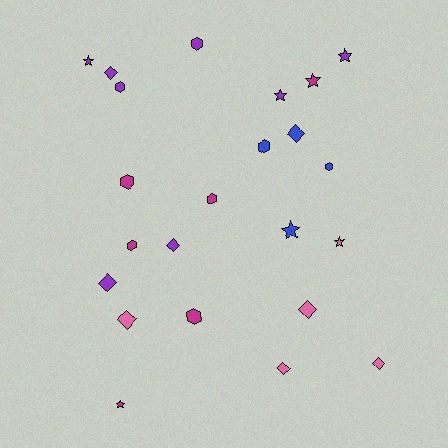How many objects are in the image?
There are 23 objects.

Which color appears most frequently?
Purple, with 8 objects.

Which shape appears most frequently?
Diamond, with 8 objects.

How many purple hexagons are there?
There are 2 purple hexagons.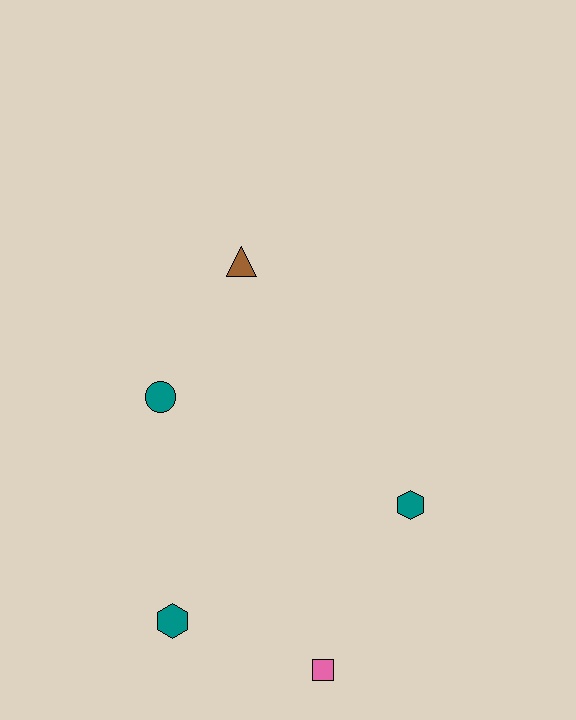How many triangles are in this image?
There is 1 triangle.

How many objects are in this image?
There are 5 objects.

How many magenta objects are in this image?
There are no magenta objects.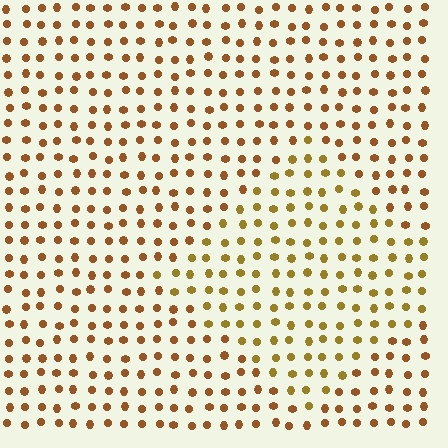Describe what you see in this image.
The image is filled with small brown elements in a uniform arrangement. A diamond-shaped region is visible where the elements are tinted to a slightly different hue, forming a subtle color boundary.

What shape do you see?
I see a diamond.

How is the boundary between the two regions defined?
The boundary is defined purely by a slight shift in hue (about 23 degrees). Spacing, size, and orientation are identical on both sides.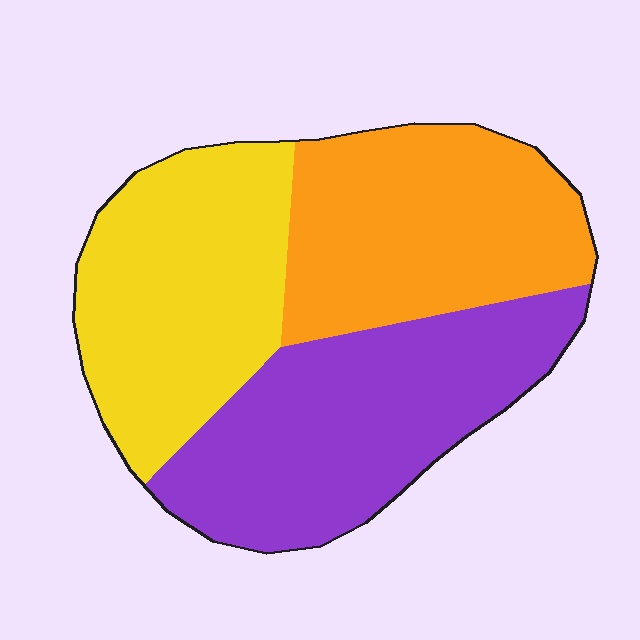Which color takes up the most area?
Purple, at roughly 35%.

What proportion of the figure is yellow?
Yellow takes up between a quarter and a half of the figure.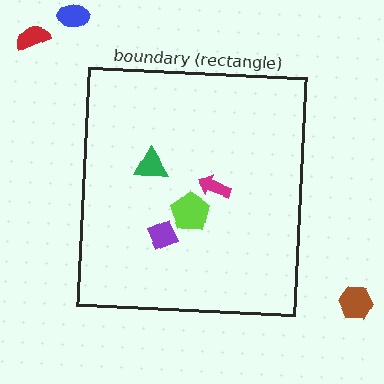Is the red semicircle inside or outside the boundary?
Outside.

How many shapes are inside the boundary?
4 inside, 3 outside.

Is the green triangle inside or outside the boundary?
Inside.